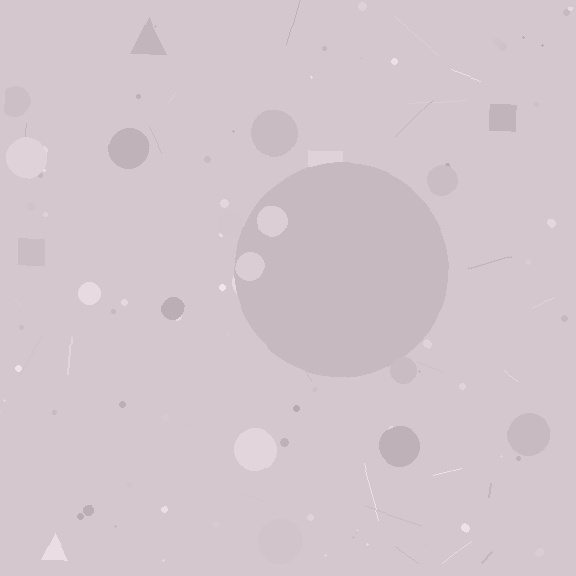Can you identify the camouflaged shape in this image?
The camouflaged shape is a circle.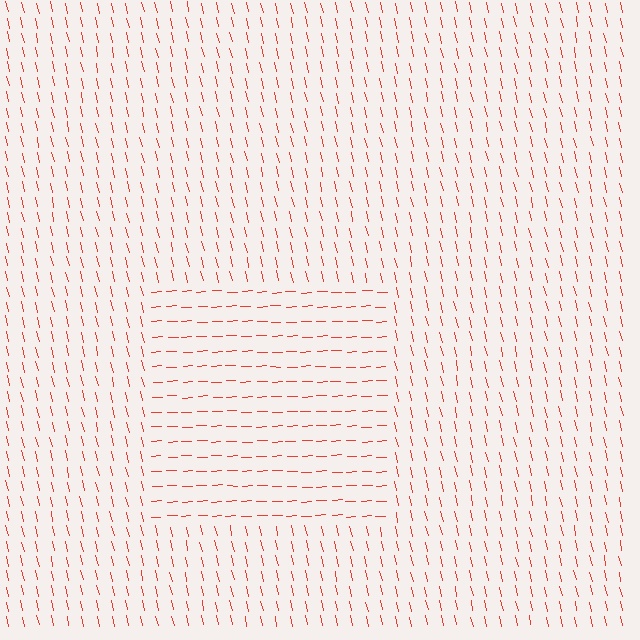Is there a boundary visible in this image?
Yes, there is a texture boundary formed by a change in line orientation.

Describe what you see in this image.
The image is filled with small red line segments. A rectangle region in the image has lines oriented differently from the surrounding lines, creating a visible texture boundary.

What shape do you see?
I see a rectangle.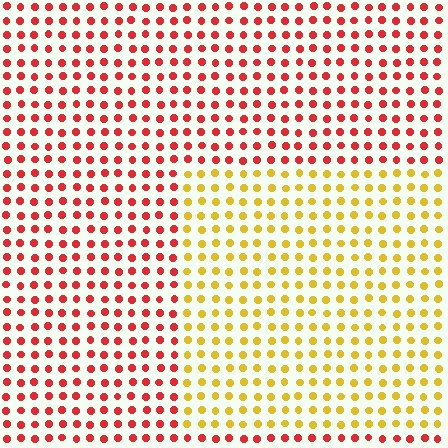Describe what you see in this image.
The image is filled with small red elements in a uniform arrangement. A rectangle-shaped region is visible where the elements are tinted to a slightly different hue, forming a subtle color boundary.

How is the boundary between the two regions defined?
The boundary is defined purely by a slight shift in hue (about 53 degrees). Spacing, size, and orientation are identical on both sides.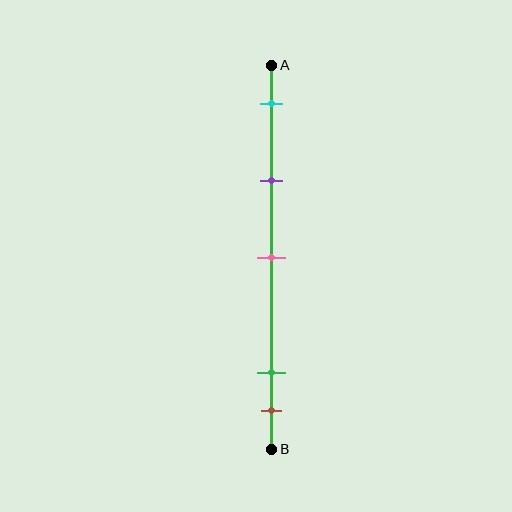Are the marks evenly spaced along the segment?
No, the marks are not evenly spaced.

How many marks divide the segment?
There are 5 marks dividing the segment.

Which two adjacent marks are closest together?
The green and brown marks are the closest adjacent pair.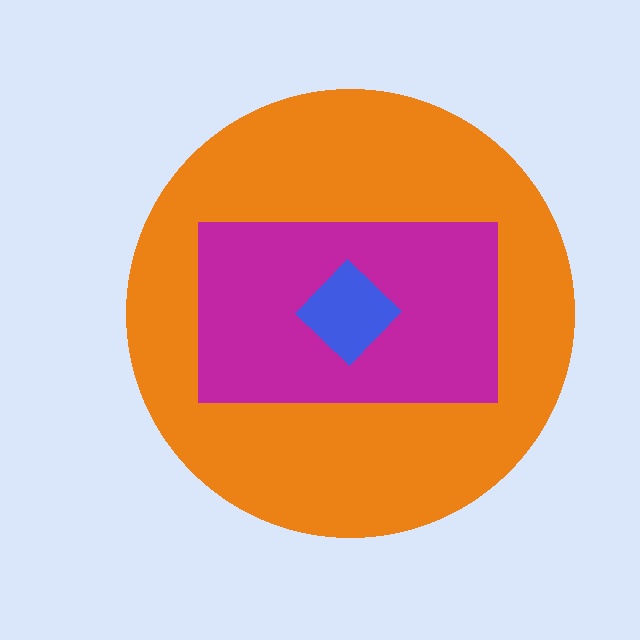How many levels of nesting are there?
3.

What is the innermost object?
The blue diamond.